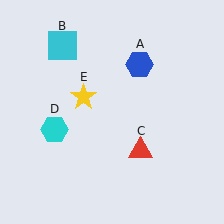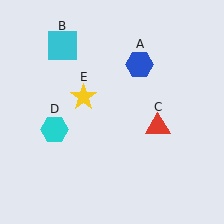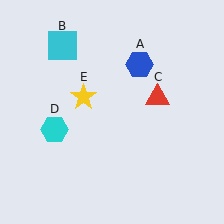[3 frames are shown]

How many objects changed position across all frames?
1 object changed position: red triangle (object C).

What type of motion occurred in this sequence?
The red triangle (object C) rotated counterclockwise around the center of the scene.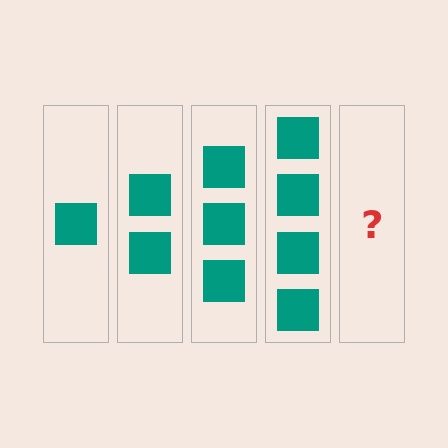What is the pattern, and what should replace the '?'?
The pattern is that each step adds one more square. The '?' should be 5 squares.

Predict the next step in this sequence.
The next step is 5 squares.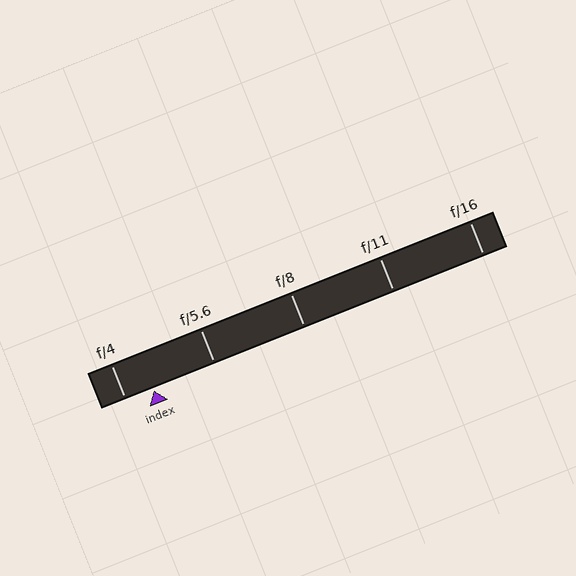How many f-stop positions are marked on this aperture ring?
There are 5 f-stop positions marked.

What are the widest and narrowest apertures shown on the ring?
The widest aperture shown is f/4 and the narrowest is f/16.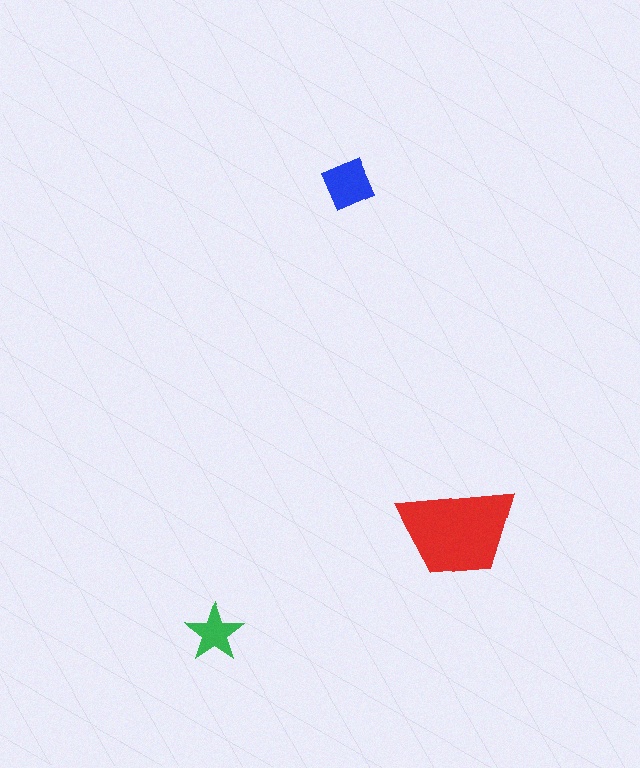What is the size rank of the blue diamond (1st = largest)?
2nd.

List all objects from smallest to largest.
The green star, the blue diamond, the red trapezoid.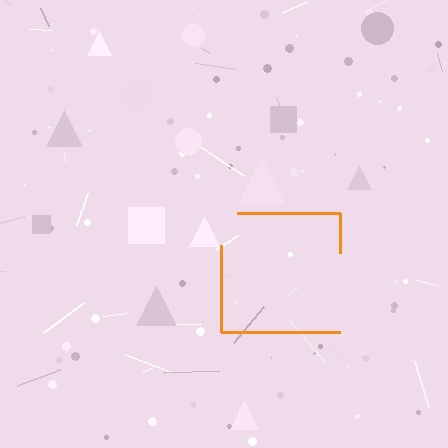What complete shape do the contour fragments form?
The contour fragments form a square.